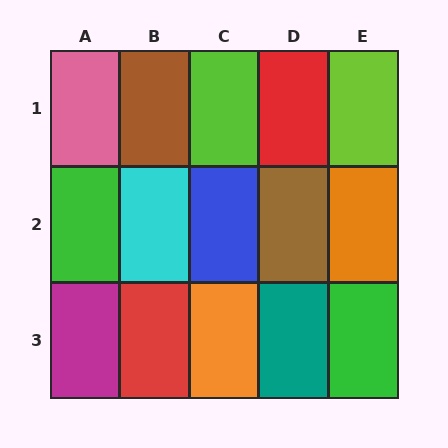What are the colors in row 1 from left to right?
Pink, brown, lime, red, lime.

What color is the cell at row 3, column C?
Orange.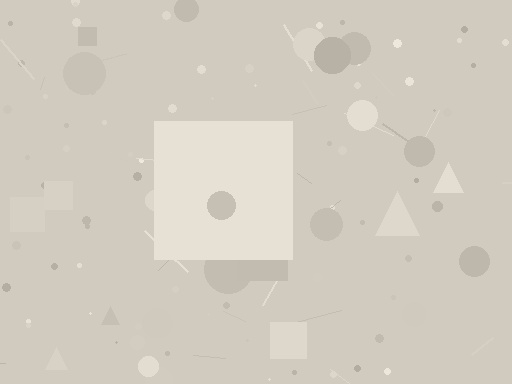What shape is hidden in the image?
A square is hidden in the image.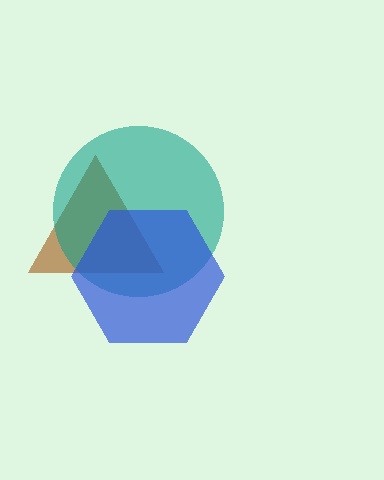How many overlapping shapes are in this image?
There are 3 overlapping shapes in the image.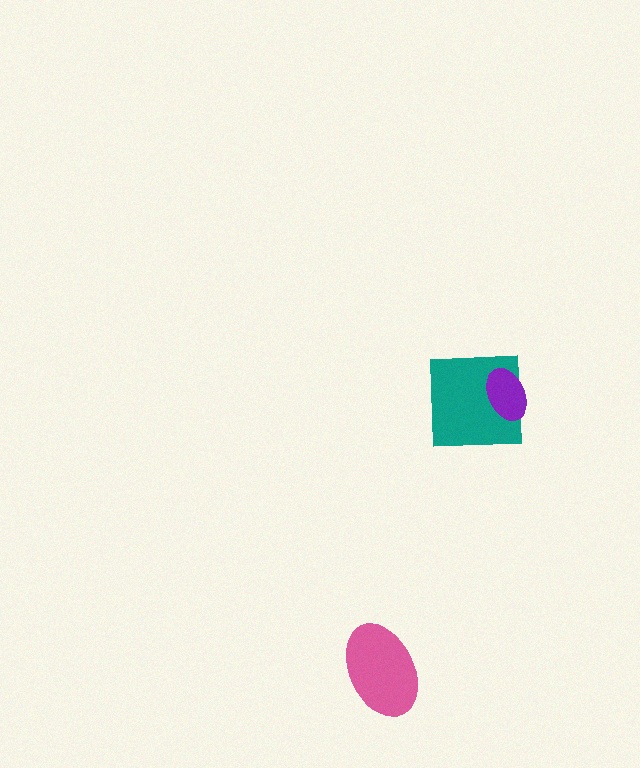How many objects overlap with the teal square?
1 object overlaps with the teal square.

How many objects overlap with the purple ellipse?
1 object overlaps with the purple ellipse.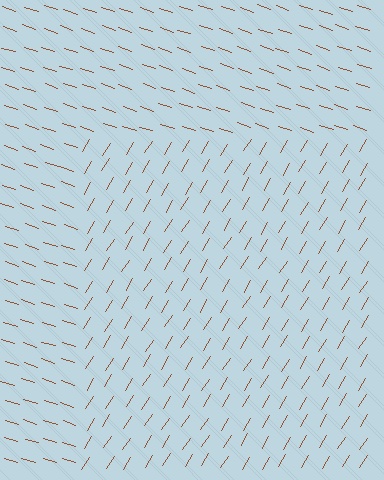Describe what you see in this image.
The image is filled with small brown line segments. A rectangle region in the image has lines oriented differently from the surrounding lines, creating a visible texture boundary.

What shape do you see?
I see a rectangle.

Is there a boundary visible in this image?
Yes, there is a texture boundary formed by a change in line orientation.